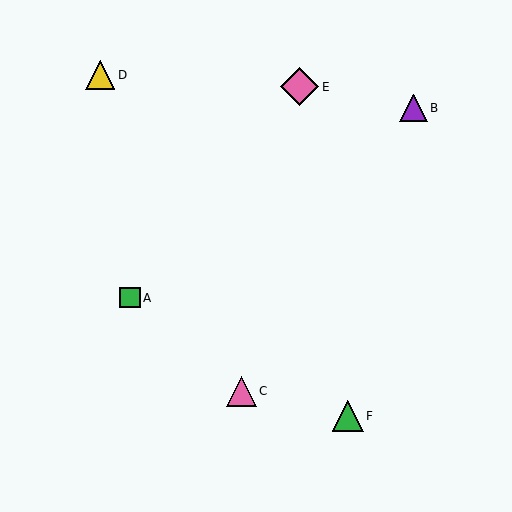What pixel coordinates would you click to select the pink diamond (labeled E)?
Click at (300, 87) to select the pink diamond E.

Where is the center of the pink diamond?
The center of the pink diamond is at (300, 87).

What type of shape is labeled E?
Shape E is a pink diamond.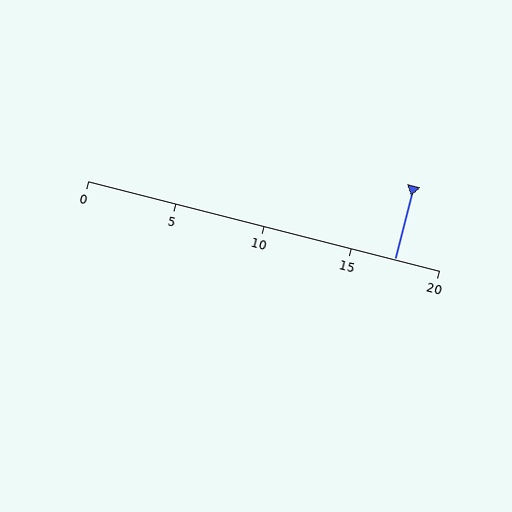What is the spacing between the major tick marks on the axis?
The major ticks are spaced 5 apart.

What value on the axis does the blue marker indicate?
The marker indicates approximately 17.5.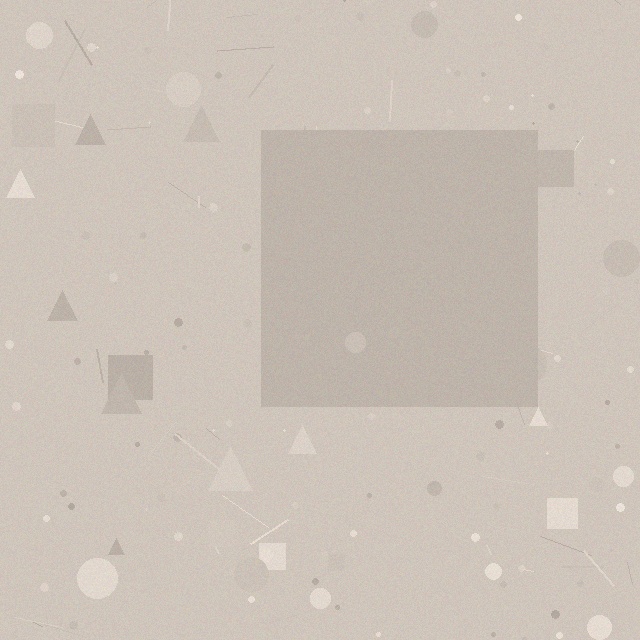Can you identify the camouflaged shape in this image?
The camouflaged shape is a square.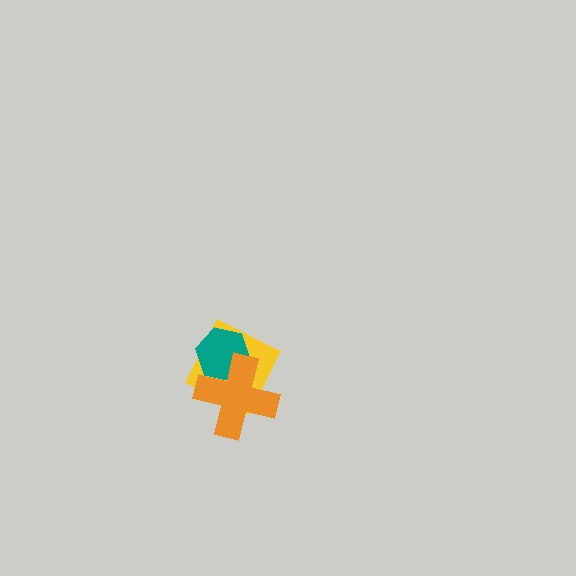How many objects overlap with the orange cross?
2 objects overlap with the orange cross.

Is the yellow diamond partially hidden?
Yes, it is partially covered by another shape.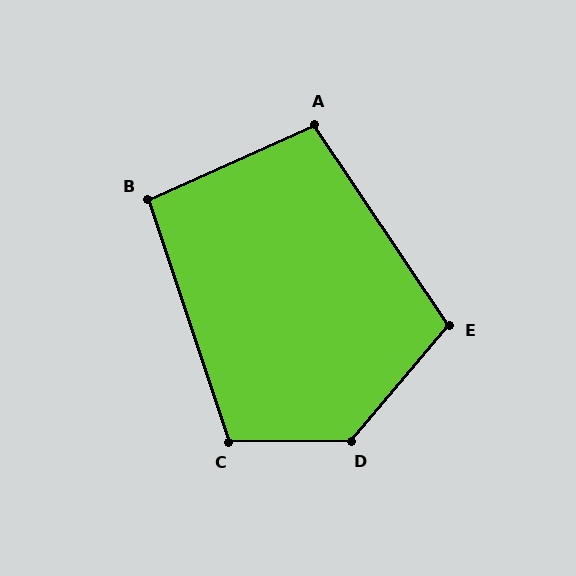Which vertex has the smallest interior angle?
B, at approximately 96 degrees.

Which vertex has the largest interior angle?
D, at approximately 131 degrees.